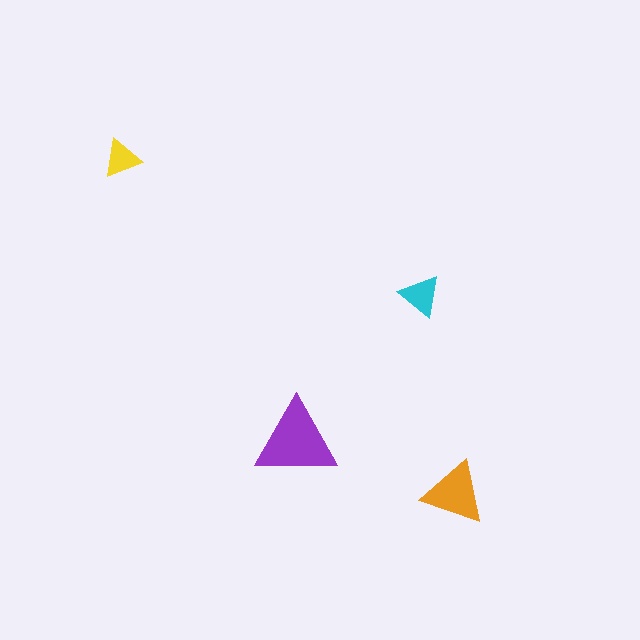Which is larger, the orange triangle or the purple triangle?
The purple one.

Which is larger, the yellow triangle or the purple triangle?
The purple one.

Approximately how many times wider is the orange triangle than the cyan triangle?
About 1.5 times wider.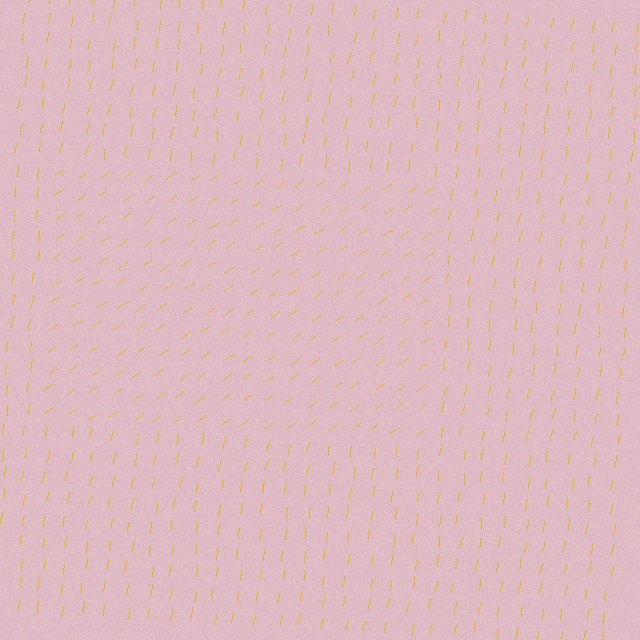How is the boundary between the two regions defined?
The boundary is defined purely by a change in line orientation (approximately 45 degrees difference). All lines are the same color and thickness.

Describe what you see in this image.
The image is filled with small yellow line segments. A rectangle region in the image has lines oriented differently from the surrounding lines, creating a visible texture boundary.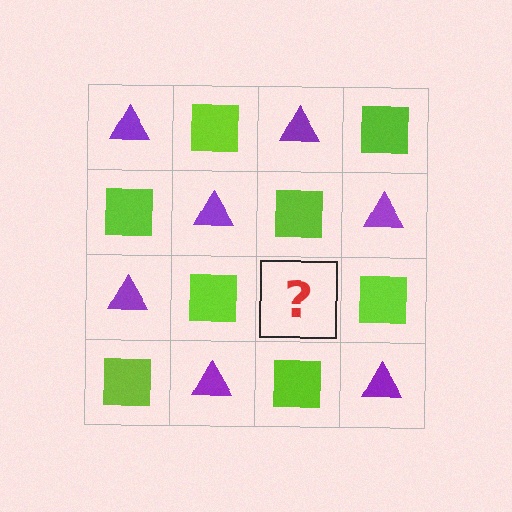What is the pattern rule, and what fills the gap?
The rule is that it alternates purple triangle and lime square in a checkerboard pattern. The gap should be filled with a purple triangle.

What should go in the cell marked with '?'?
The missing cell should contain a purple triangle.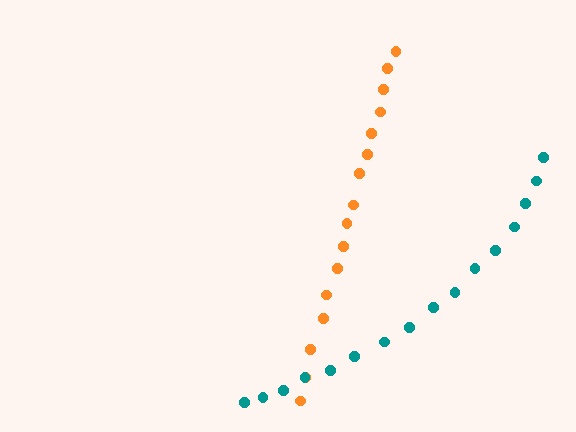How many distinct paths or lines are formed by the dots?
There are 2 distinct paths.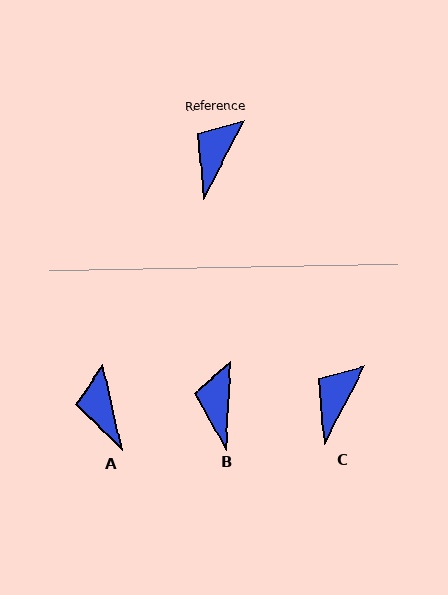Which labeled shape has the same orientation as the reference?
C.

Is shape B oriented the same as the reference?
No, it is off by about 24 degrees.